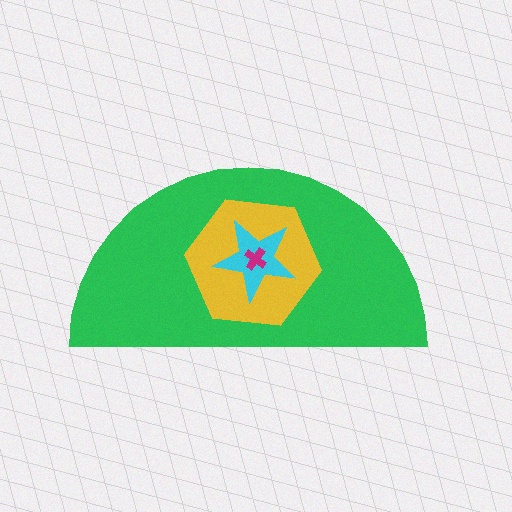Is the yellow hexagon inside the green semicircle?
Yes.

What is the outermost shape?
The green semicircle.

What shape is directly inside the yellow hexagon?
The cyan star.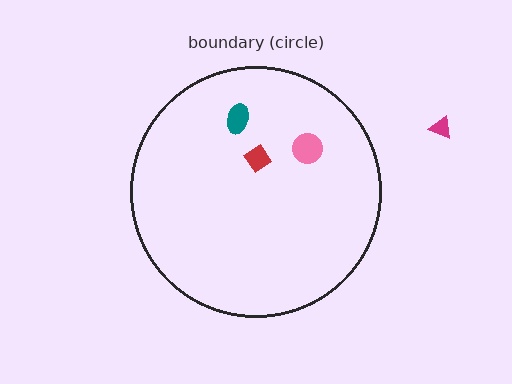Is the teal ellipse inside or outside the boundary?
Inside.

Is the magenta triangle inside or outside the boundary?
Outside.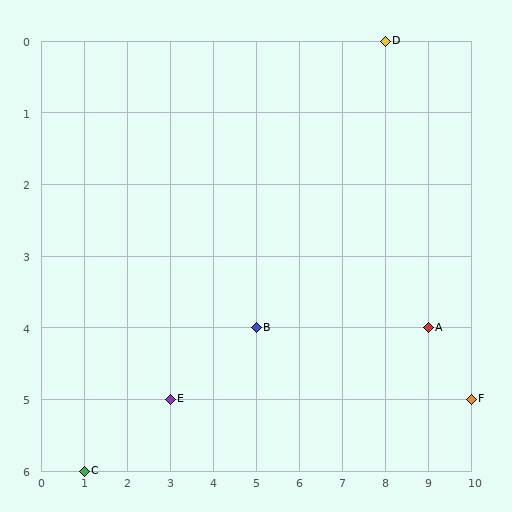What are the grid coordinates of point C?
Point C is at grid coordinates (1, 6).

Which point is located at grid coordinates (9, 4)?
Point A is at (9, 4).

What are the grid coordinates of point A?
Point A is at grid coordinates (9, 4).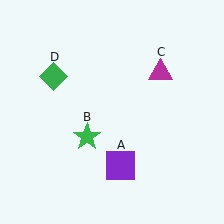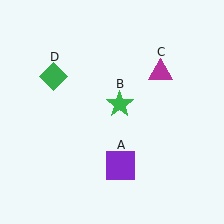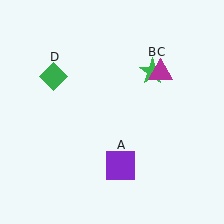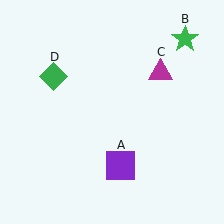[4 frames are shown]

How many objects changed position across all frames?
1 object changed position: green star (object B).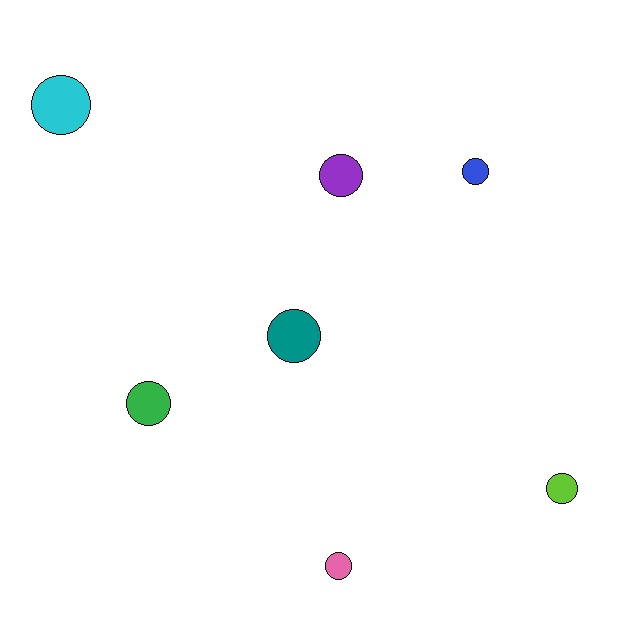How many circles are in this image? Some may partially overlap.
There are 7 circles.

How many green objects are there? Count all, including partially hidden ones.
There is 1 green object.